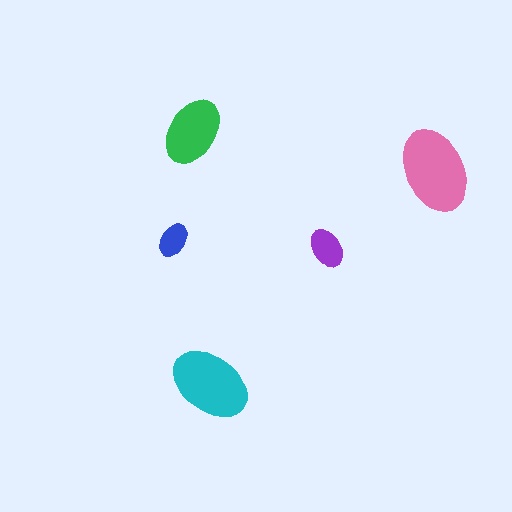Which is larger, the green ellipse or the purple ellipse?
The green one.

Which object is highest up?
The green ellipse is topmost.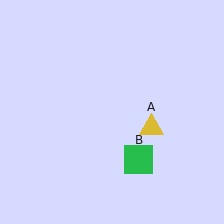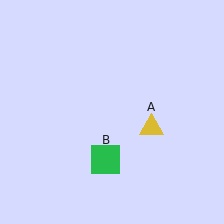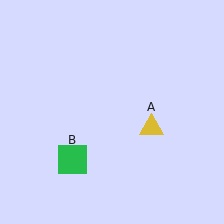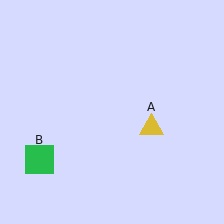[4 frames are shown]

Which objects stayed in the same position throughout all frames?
Yellow triangle (object A) remained stationary.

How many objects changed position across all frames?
1 object changed position: green square (object B).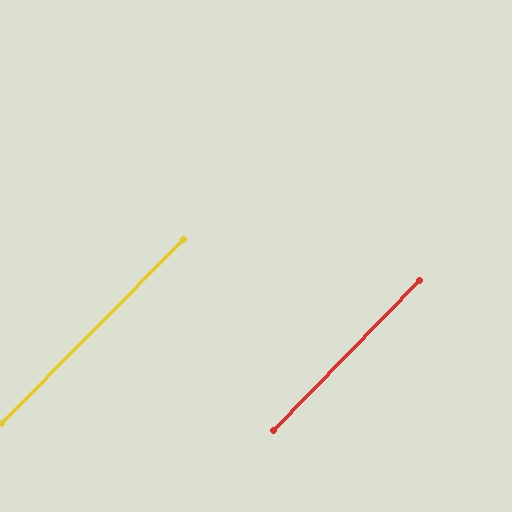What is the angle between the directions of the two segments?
Approximately 1 degree.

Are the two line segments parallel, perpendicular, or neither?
Parallel — their directions differ by only 0.6°.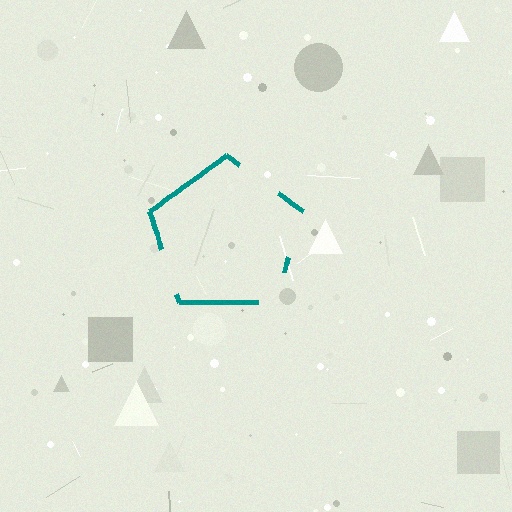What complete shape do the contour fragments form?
The contour fragments form a pentagon.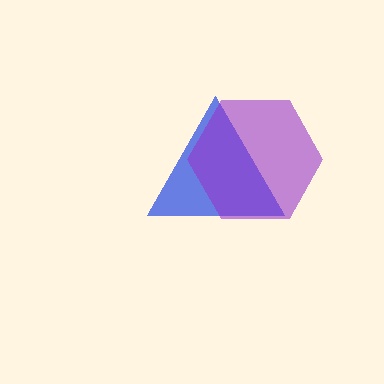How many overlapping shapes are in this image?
There are 2 overlapping shapes in the image.